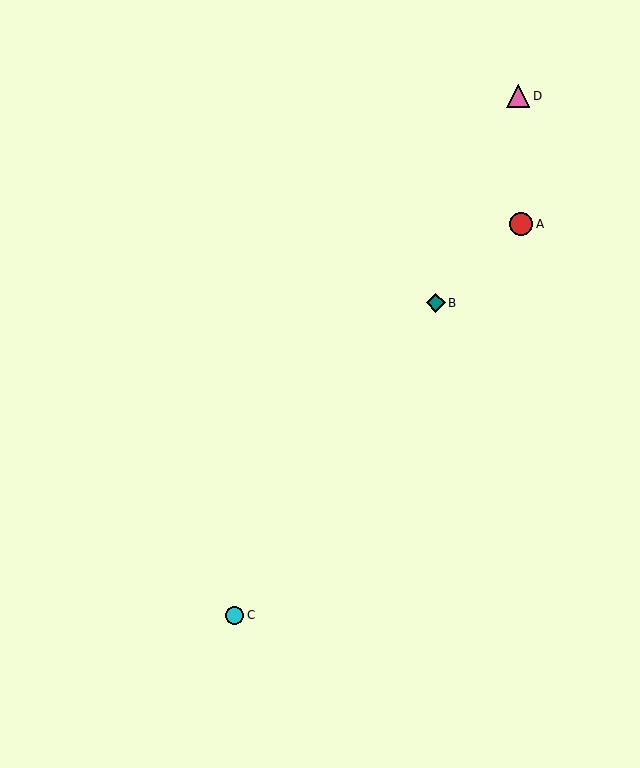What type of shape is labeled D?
Shape D is a pink triangle.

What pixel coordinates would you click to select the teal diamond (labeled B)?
Click at (436, 303) to select the teal diamond B.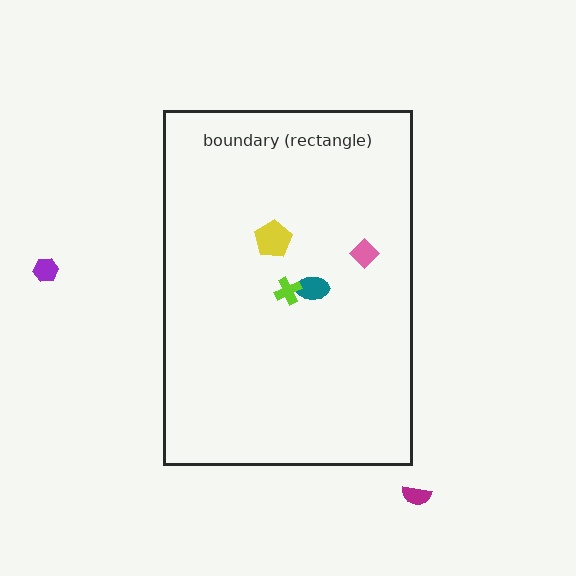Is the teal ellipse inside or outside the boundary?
Inside.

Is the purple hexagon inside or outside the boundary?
Outside.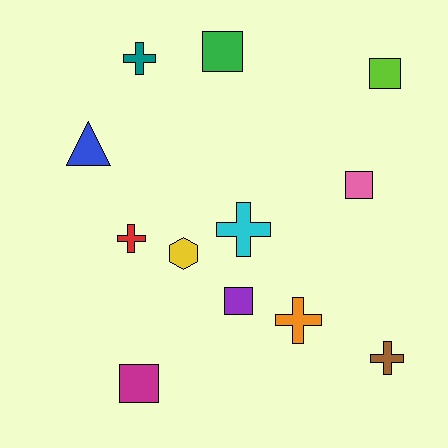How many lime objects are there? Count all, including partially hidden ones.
There is 1 lime object.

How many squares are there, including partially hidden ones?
There are 5 squares.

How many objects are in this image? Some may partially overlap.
There are 12 objects.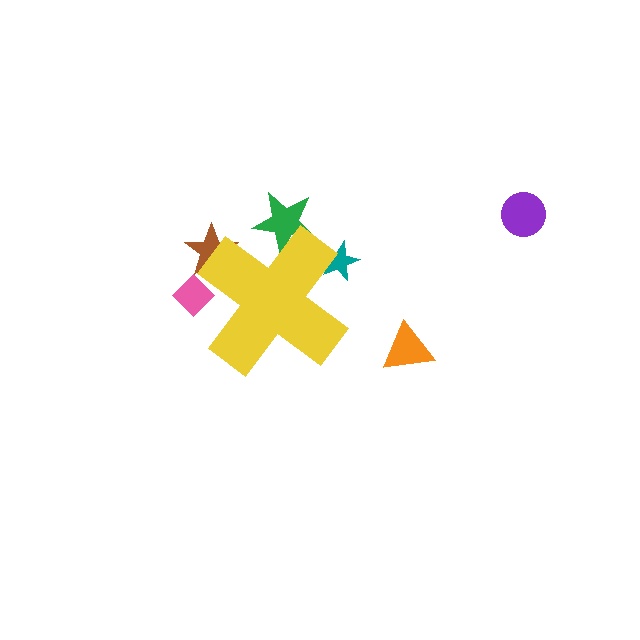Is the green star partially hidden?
Yes, the green star is partially hidden behind the yellow cross.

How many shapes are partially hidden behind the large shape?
4 shapes are partially hidden.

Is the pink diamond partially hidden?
Yes, the pink diamond is partially hidden behind the yellow cross.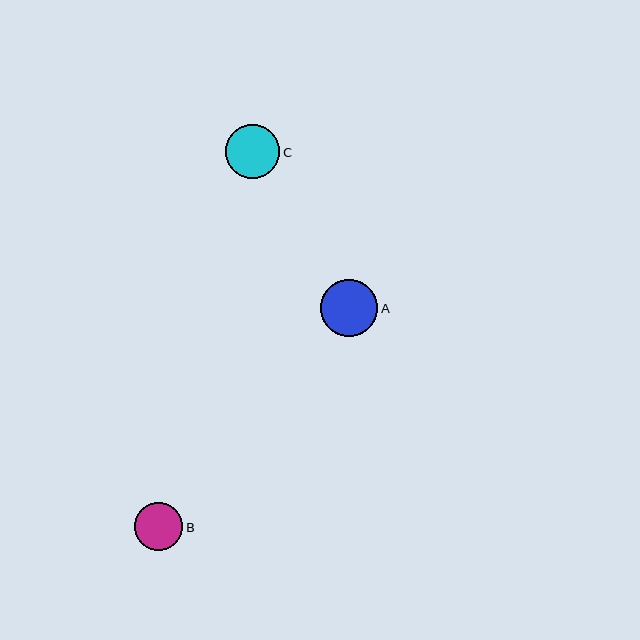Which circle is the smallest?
Circle B is the smallest with a size of approximately 48 pixels.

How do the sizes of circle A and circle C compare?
Circle A and circle C are approximately the same size.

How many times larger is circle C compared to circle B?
Circle C is approximately 1.1 times the size of circle B.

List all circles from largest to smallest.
From largest to smallest: A, C, B.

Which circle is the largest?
Circle A is the largest with a size of approximately 57 pixels.